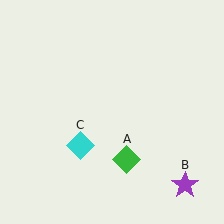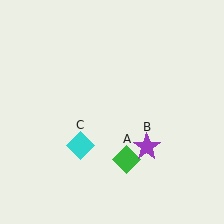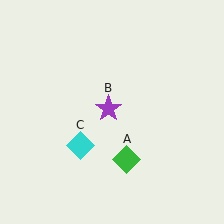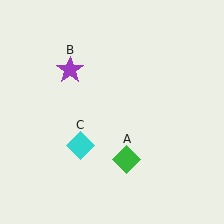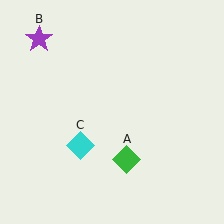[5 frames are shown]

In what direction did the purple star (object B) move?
The purple star (object B) moved up and to the left.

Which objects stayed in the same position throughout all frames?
Green diamond (object A) and cyan diamond (object C) remained stationary.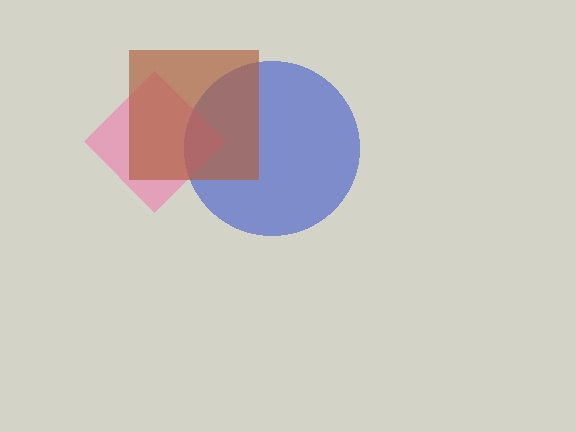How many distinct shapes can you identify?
There are 3 distinct shapes: a blue circle, a pink diamond, a brown square.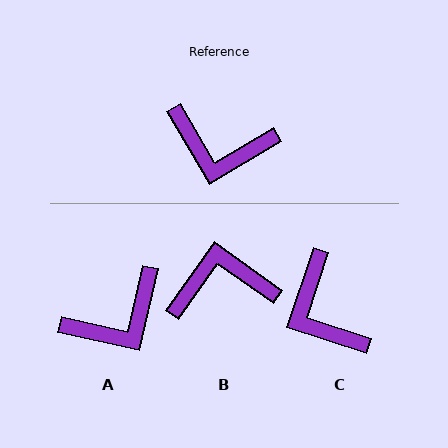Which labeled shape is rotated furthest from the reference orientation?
B, about 156 degrees away.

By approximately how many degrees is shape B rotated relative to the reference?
Approximately 156 degrees clockwise.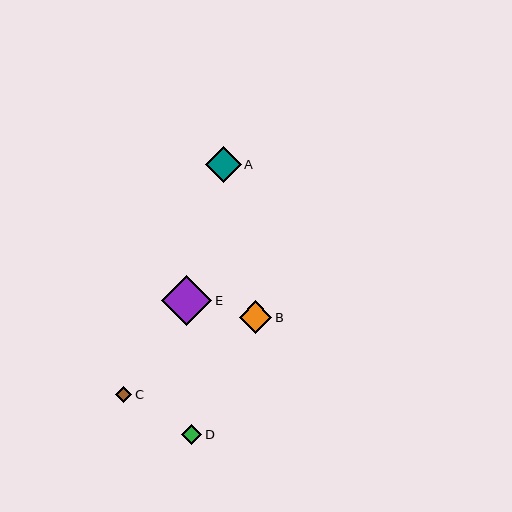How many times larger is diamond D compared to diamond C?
Diamond D is approximately 1.3 times the size of diamond C.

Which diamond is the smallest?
Diamond C is the smallest with a size of approximately 16 pixels.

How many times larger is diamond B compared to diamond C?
Diamond B is approximately 2.1 times the size of diamond C.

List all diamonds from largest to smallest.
From largest to smallest: E, A, B, D, C.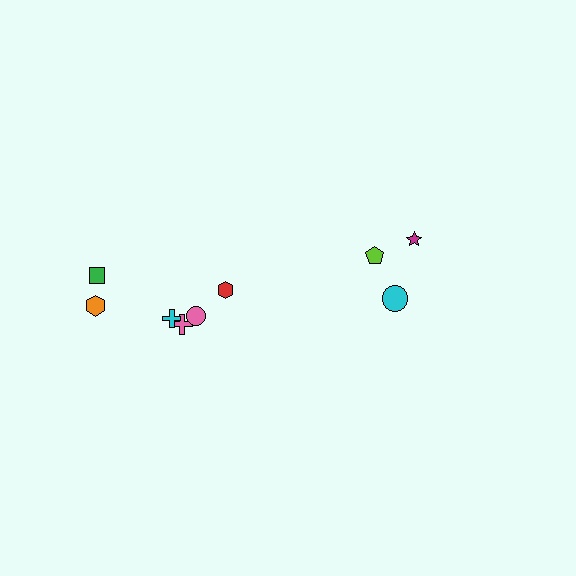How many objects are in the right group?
There are 3 objects.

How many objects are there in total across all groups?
There are 9 objects.